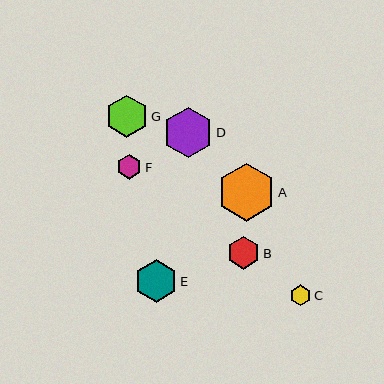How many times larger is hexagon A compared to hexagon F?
Hexagon A is approximately 2.4 times the size of hexagon F.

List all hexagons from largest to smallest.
From largest to smallest: A, D, E, G, B, F, C.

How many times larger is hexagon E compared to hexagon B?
Hexagon E is approximately 1.3 times the size of hexagon B.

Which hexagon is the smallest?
Hexagon C is the smallest with a size of approximately 21 pixels.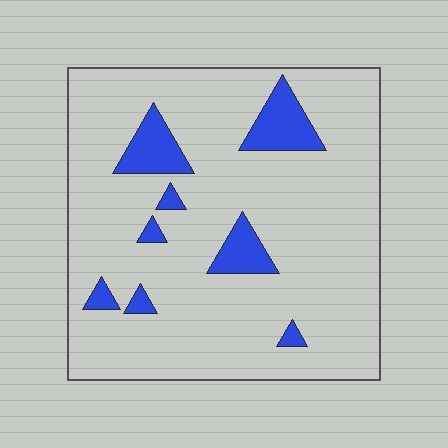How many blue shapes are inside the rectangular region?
8.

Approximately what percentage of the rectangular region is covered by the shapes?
Approximately 10%.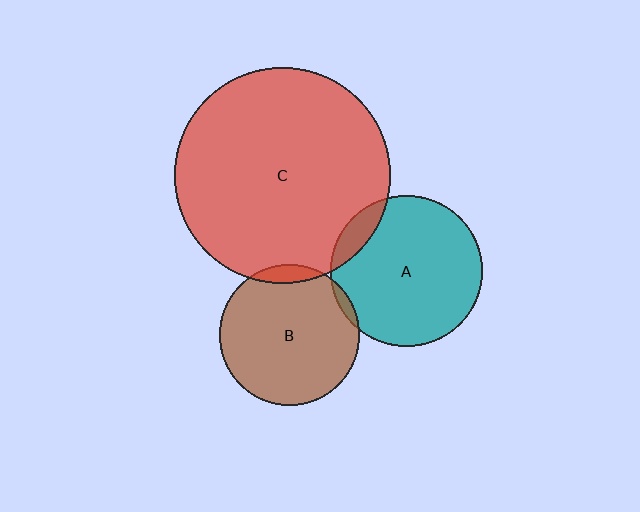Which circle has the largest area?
Circle C (red).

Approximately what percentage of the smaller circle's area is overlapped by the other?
Approximately 5%.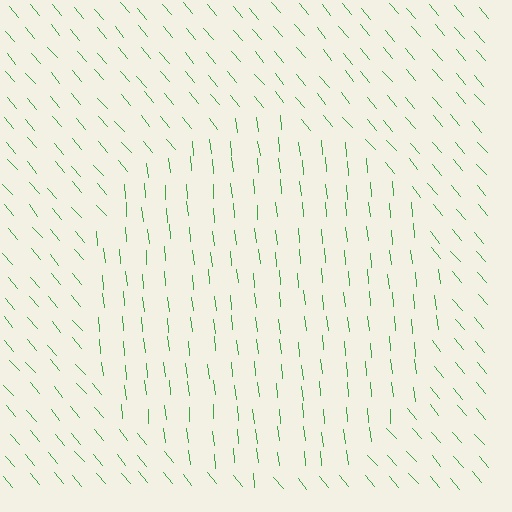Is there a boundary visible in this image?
Yes, there is a texture boundary formed by a change in line orientation.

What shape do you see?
I see a circle.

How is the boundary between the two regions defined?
The boundary is defined purely by a change in line orientation (approximately 35 degrees difference). All lines are the same color and thickness.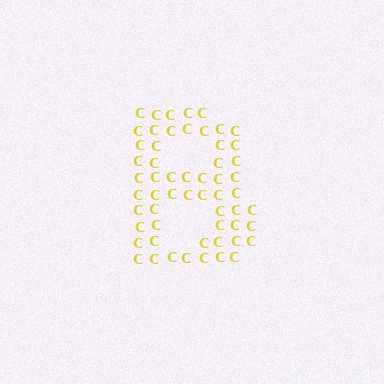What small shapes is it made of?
It is made of small letter C's.